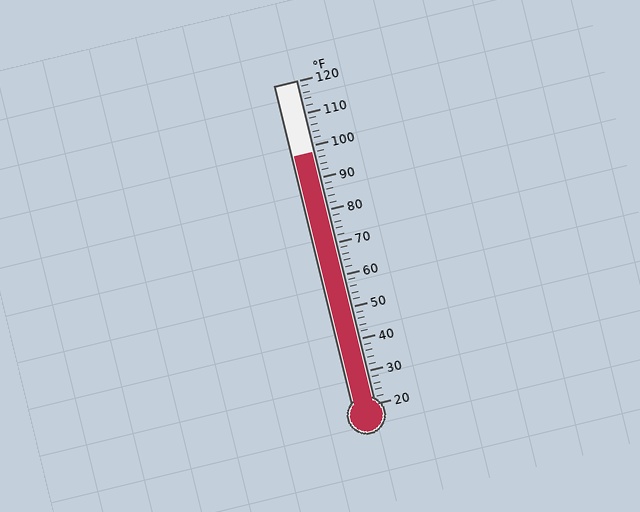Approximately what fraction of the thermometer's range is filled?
The thermometer is filled to approximately 80% of its range.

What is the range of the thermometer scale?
The thermometer scale ranges from 20°F to 120°F.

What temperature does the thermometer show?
The thermometer shows approximately 98°F.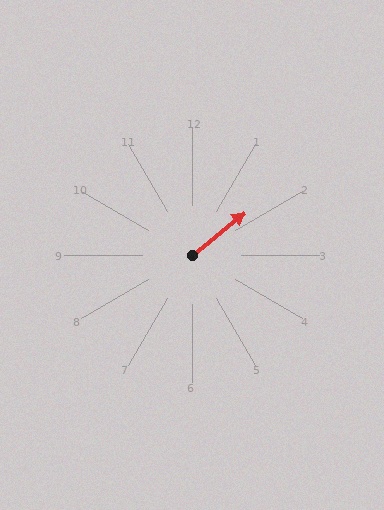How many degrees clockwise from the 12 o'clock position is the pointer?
Approximately 51 degrees.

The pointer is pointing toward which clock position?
Roughly 2 o'clock.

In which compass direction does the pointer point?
Northeast.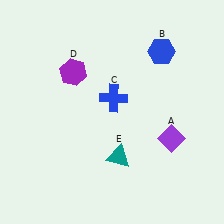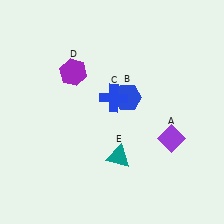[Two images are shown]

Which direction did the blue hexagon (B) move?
The blue hexagon (B) moved down.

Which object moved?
The blue hexagon (B) moved down.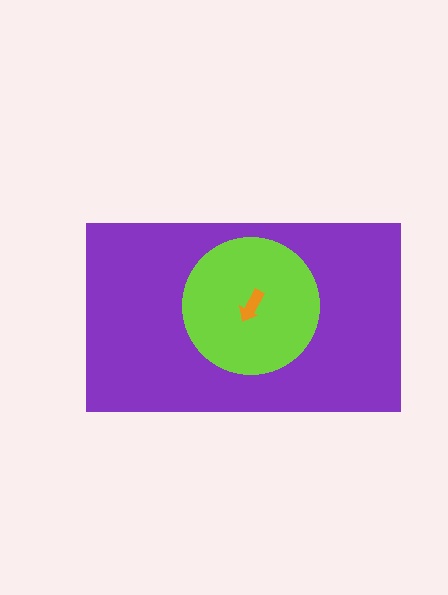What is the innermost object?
The orange arrow.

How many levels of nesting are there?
3.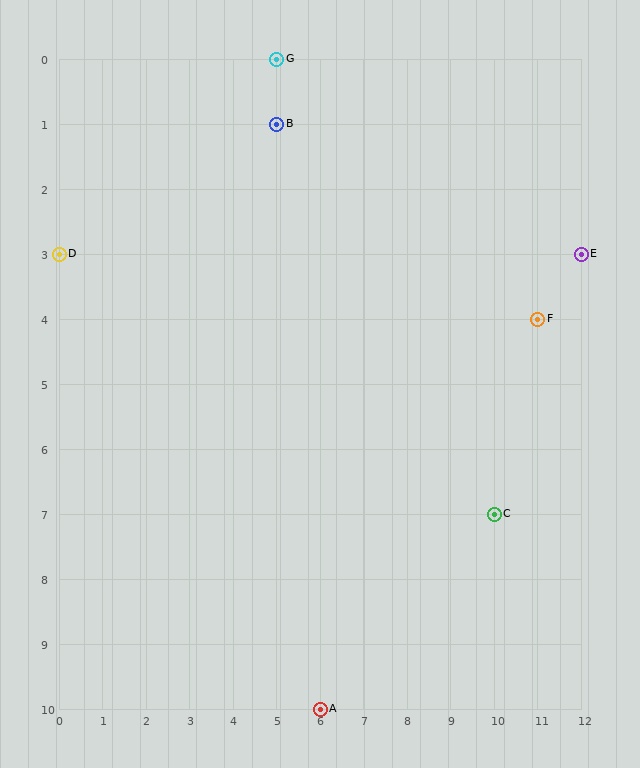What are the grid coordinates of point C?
Point C is at grid coordinates (10, 7).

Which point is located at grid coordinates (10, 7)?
Point C is at (10, 7).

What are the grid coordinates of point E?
Point E is at grid coordinates (12, 3).